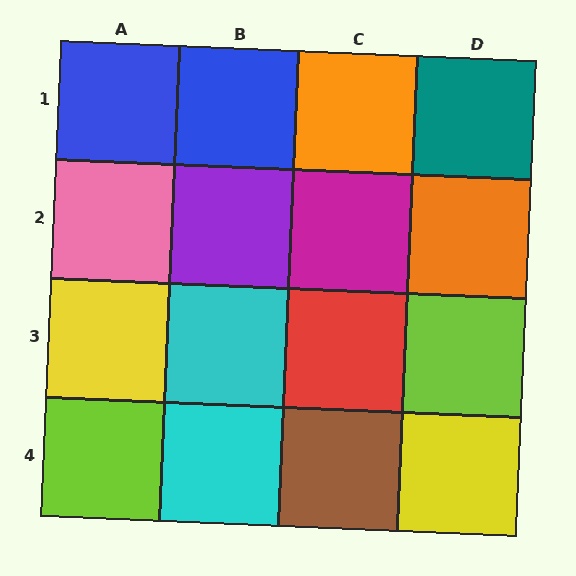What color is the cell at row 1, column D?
Teal.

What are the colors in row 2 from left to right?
Pink, purple, magenta, orange.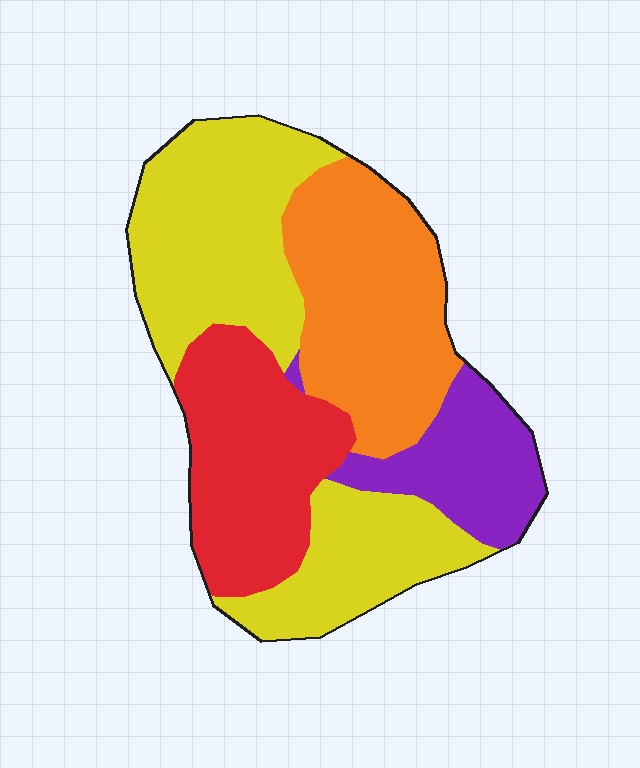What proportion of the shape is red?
Red covers roughly 20% of the shape.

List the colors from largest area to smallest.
From largest to smallest: yellow, orange, red, purple.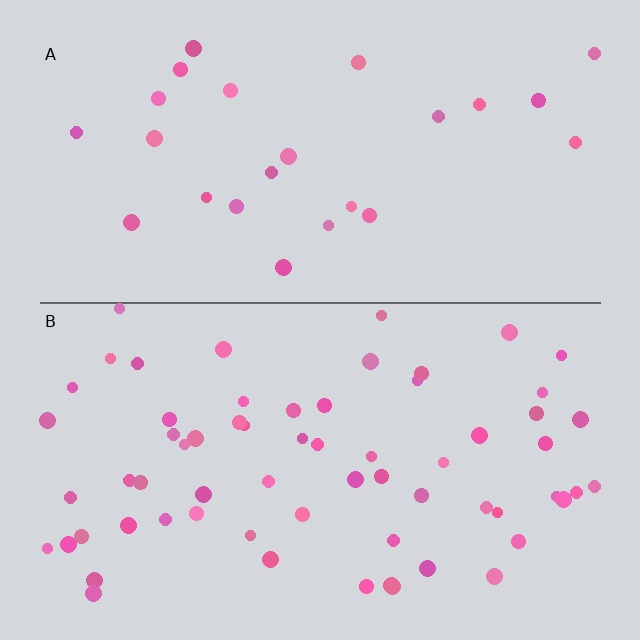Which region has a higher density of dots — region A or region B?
B (the bottom).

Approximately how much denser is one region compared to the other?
Approximately 2.6× — region B over region A.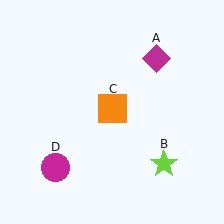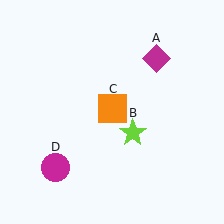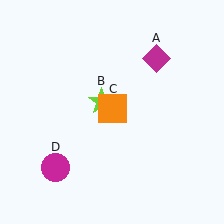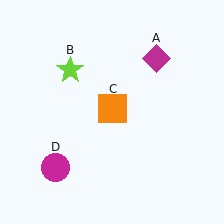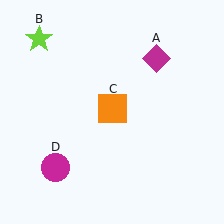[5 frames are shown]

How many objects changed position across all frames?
1 object changed position: lime star (object B).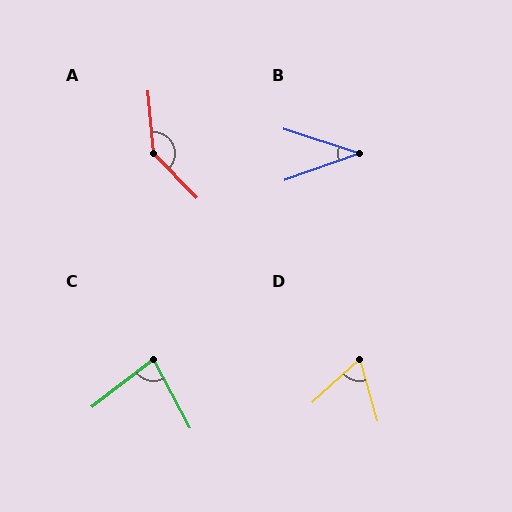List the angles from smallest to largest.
B (37°), D (64°), C (80°), A (141°).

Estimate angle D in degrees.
Approximately 64 degrees.